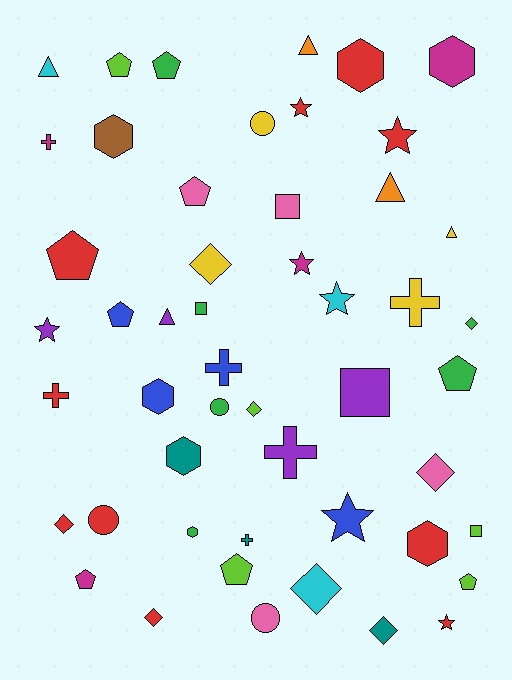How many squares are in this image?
There are 4 squares.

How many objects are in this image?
There are 50 objects.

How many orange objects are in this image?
There are 2 orange objects.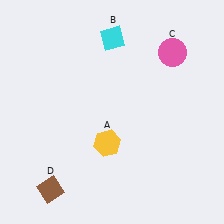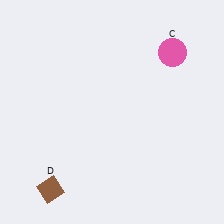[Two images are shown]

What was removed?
The yellow hexagon (A), the cyan diamond (B) were removed in Image 2.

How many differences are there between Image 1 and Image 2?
There are 2 differences between the two images.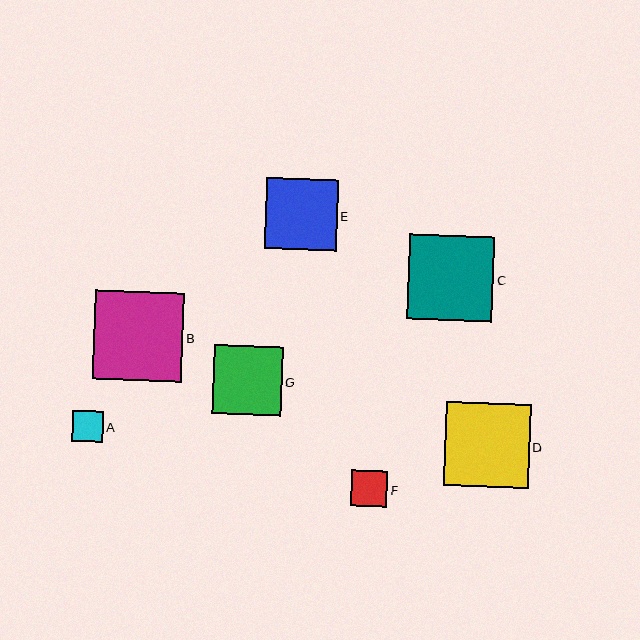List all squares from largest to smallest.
From largest to smallest: B, C, D, E, G, F, A.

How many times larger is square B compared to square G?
Square B is approximately 1.3 times the size of square G.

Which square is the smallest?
Square A is the smallest with a size of approximately 31 pixels.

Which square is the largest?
Square B is the largest with a size of approximately 89 pixels.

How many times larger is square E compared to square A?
Square E is approximately 2.3 times the size of square A.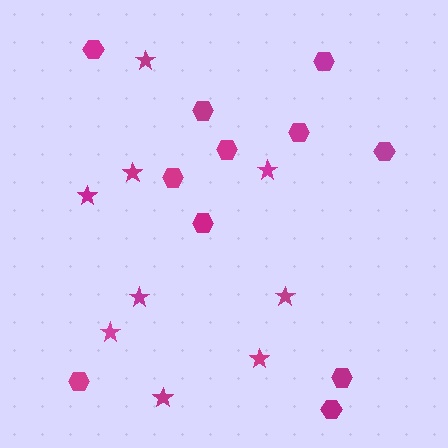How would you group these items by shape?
There are 2 groups: one group of hexagons (11) and one group of stars (9).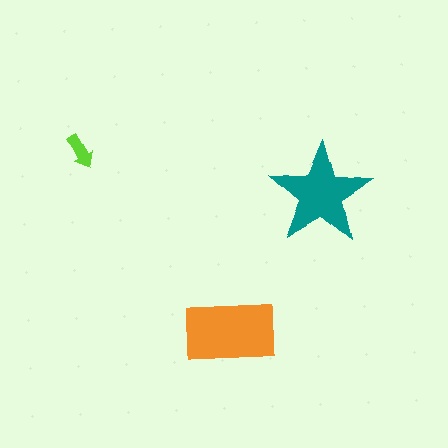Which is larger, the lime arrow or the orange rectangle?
The orange rectangle.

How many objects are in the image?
There are 3 objects in the image.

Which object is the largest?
The orange rectangle.